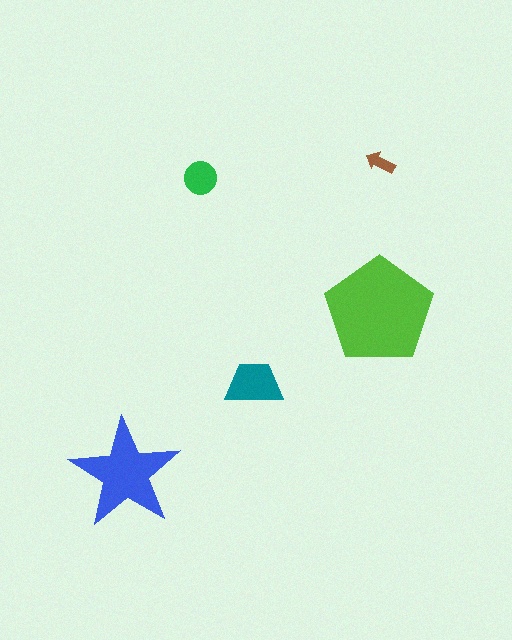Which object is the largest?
The lime pentagon.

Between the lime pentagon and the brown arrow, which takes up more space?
The lime pentagon.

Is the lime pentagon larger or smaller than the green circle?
Larger.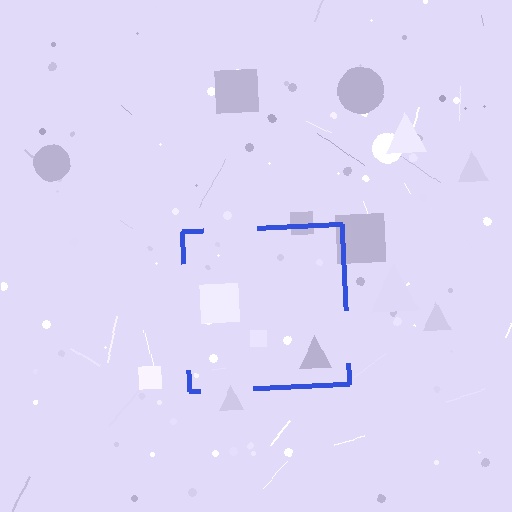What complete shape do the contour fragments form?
The contour fragments form a square.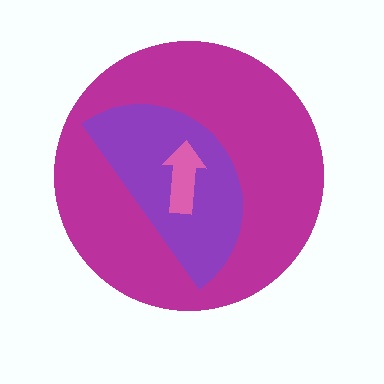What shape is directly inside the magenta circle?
The purple semicircle.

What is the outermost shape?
The magenta circle.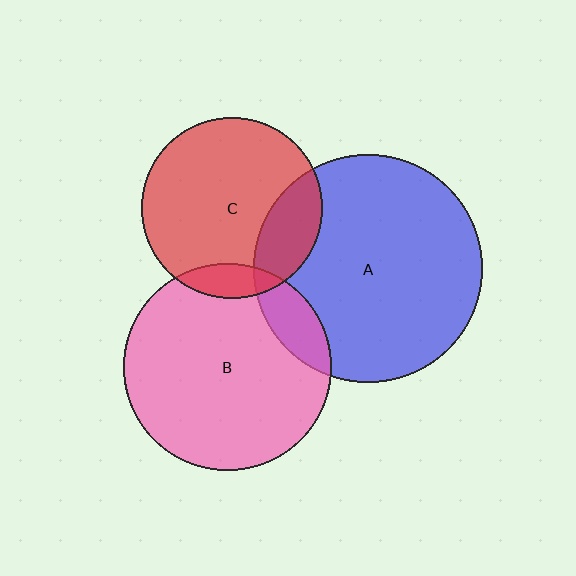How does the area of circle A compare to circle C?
Approximately 1.6 times.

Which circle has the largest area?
Circle A (blue).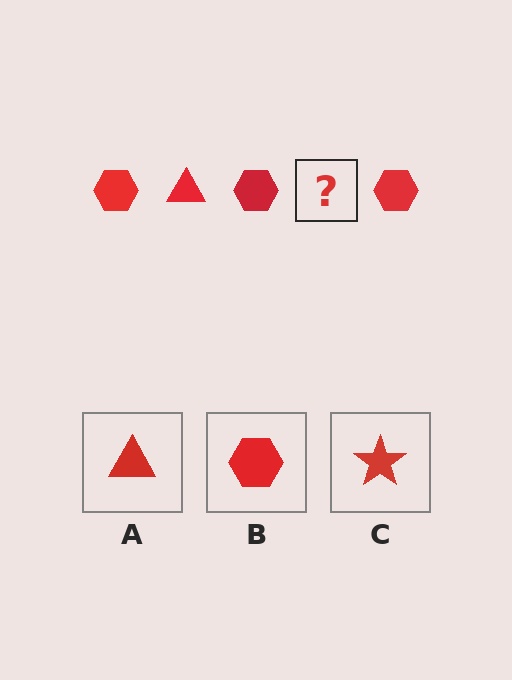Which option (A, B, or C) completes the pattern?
A.